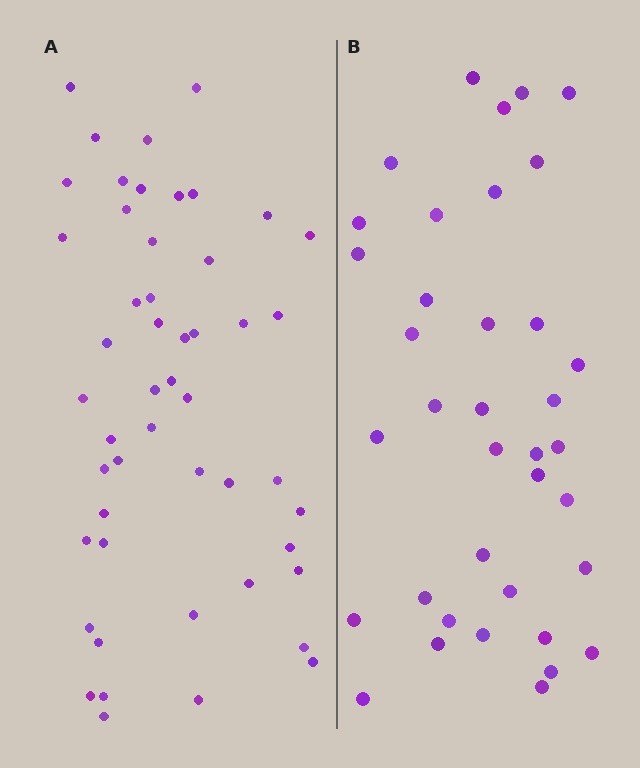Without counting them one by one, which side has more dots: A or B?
Region A (the left region) has more dots.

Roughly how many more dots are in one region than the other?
Region A has approximately 15 more dots than region B.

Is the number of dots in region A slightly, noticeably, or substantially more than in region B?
Region A has noticeably more, but not dramatically so. The ratio is roughly 1.4 to 1.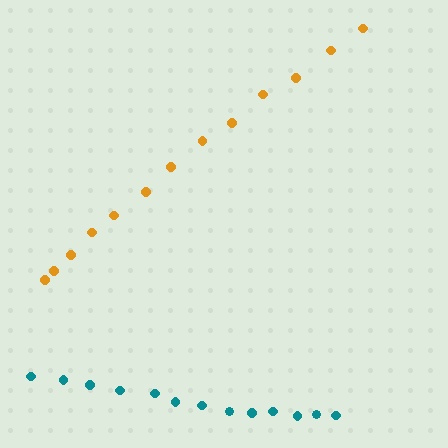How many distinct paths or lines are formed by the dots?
There are 2 distinct paths.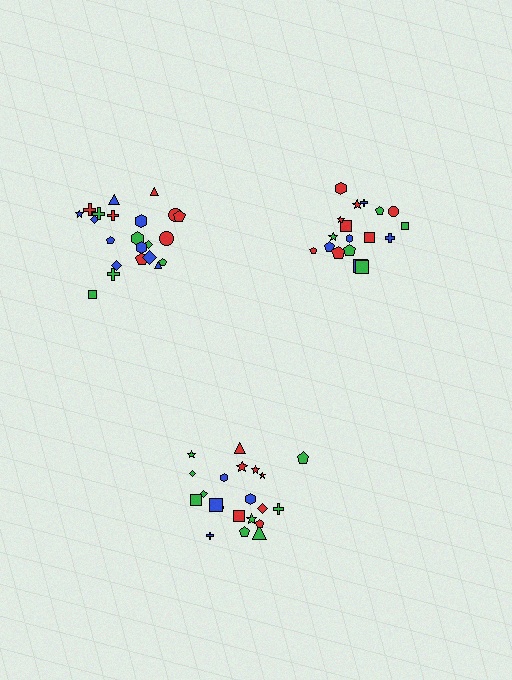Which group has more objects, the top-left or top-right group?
The top-left group.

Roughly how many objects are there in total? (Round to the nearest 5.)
Roughly 60 objects in total.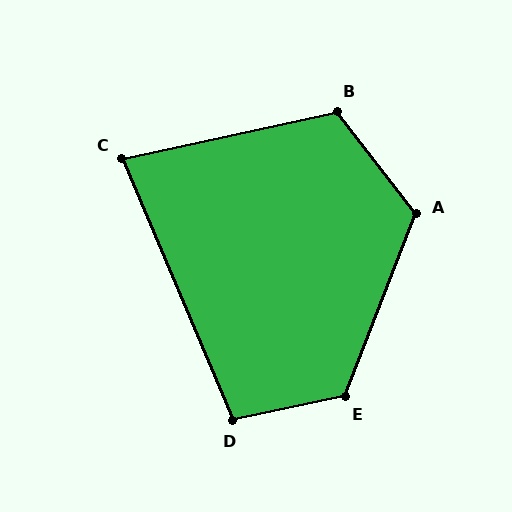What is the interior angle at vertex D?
Approximately 101 degrees (obtuse).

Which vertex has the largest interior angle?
E, at approximately 124 degrees.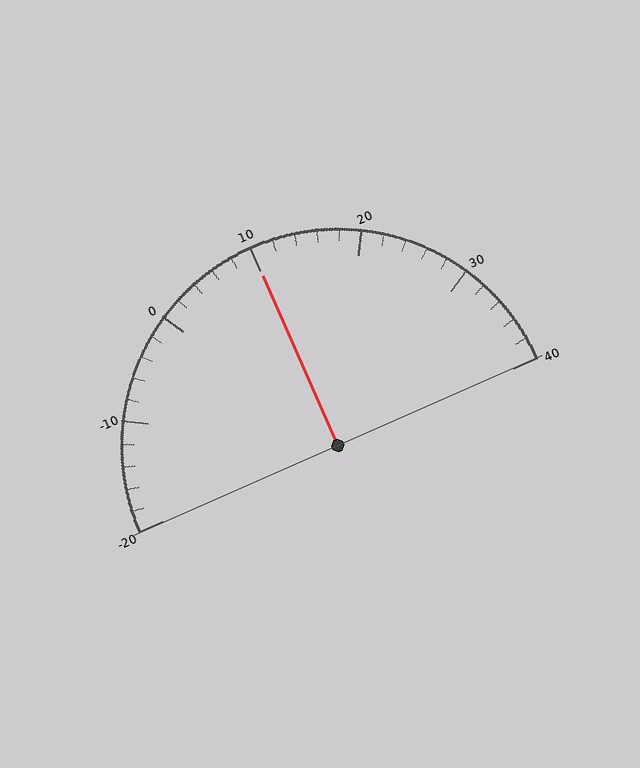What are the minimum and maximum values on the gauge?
The gauge ranges from -20 to 40.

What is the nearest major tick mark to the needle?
The nearest major tick mark is 10.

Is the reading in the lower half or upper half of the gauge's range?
The reading is in the upper half of the range (-20 to 40).